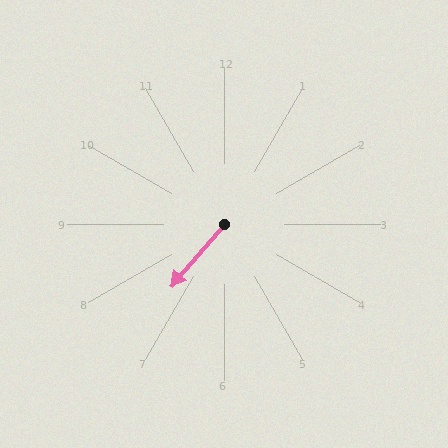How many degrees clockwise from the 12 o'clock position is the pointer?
Approximately 221 degrees.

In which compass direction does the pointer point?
Southwest.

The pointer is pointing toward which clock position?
Roughly 7 o'clock.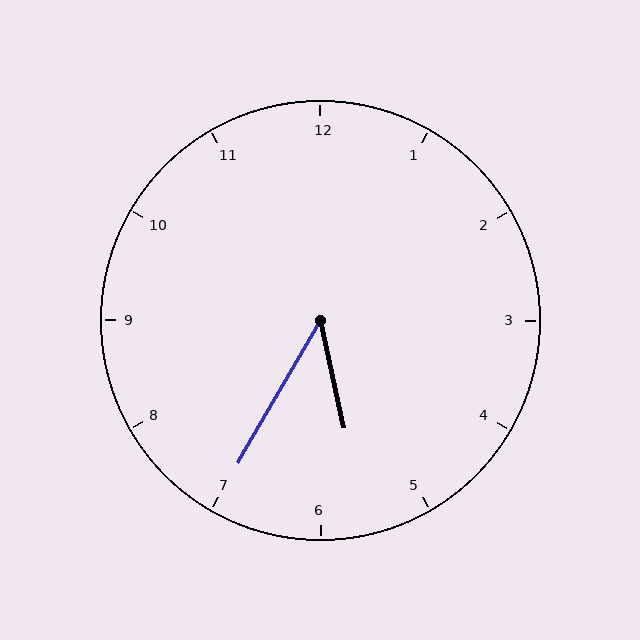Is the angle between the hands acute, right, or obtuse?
It is acute.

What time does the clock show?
5:35.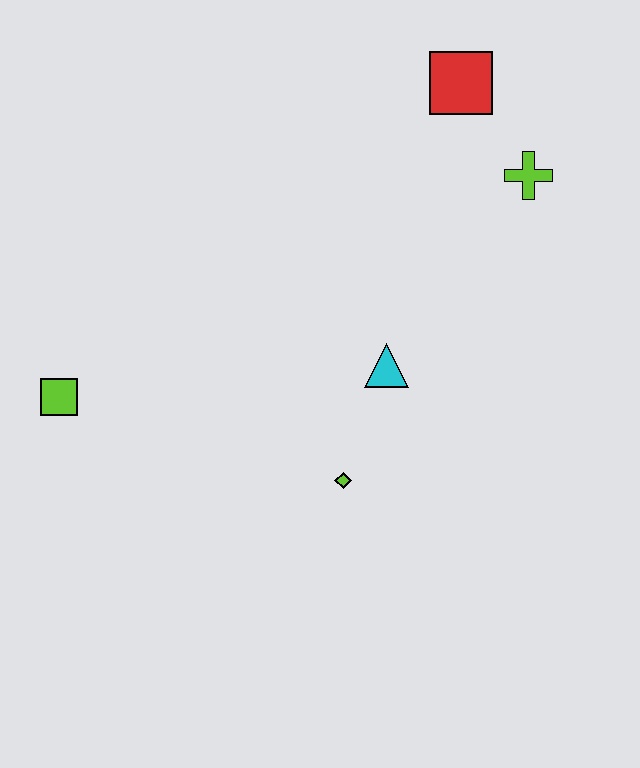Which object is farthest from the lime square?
The lime cross is farthest from the lime square.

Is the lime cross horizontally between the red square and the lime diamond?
No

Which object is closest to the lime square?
The lime diamond is closest to the lime square.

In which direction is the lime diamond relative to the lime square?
The lime diamond is to the right of the lime square.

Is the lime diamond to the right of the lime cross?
No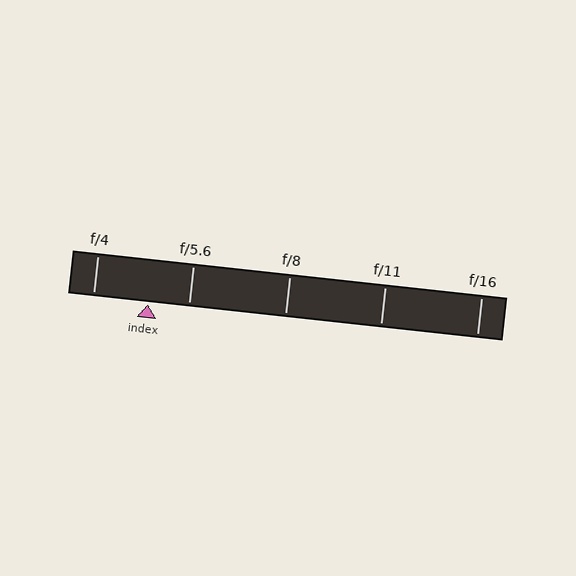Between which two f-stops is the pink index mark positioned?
The index mark is between f/4 and f/5.6.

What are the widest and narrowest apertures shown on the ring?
The widest aperture shown is f/4 and the narrowest is f/16.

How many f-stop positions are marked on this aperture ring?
There are 5 f-stop positions marked.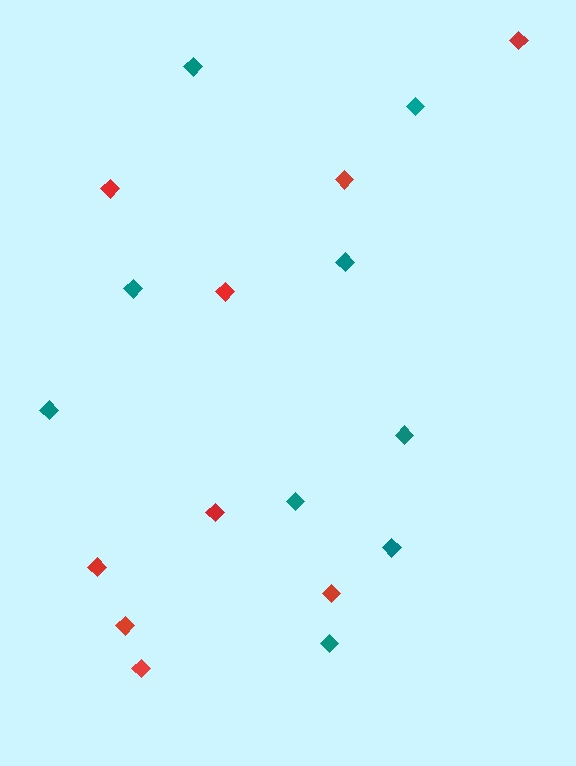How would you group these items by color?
There are 2 groups: one group of teal diamonds (9) and one group of red diamonds (9).